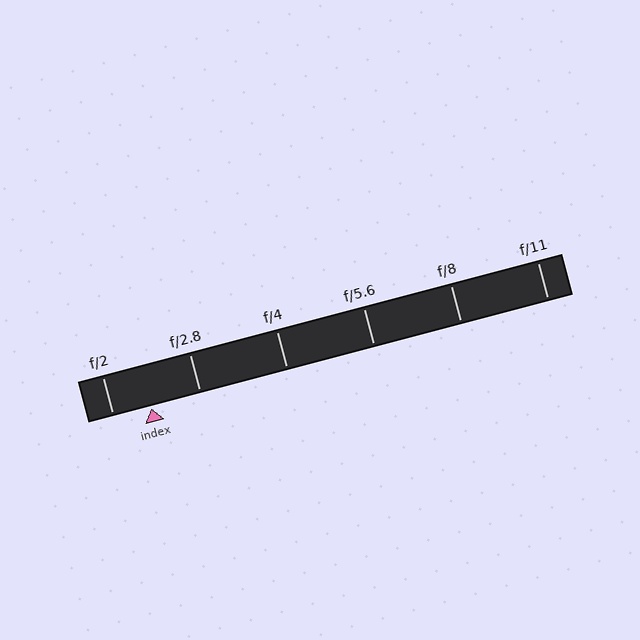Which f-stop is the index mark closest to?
The index mark is closest to f/2.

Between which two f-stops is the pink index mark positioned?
The index mark is between f/2 and f/2.8.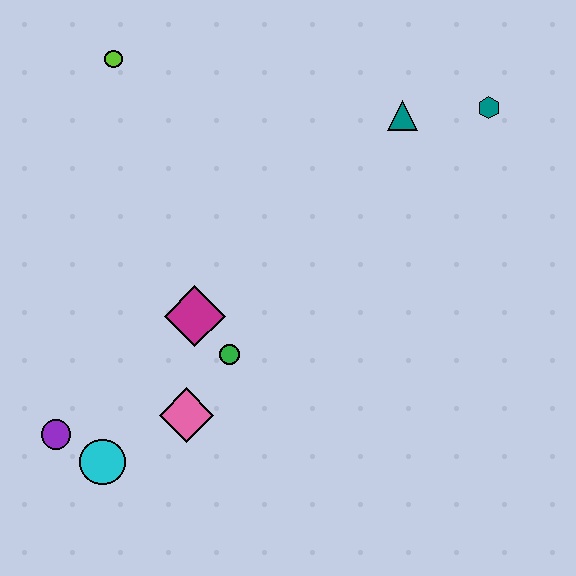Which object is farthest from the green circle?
The teal hexagon is farthest from the green circle.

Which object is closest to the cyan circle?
The purple circle is closest to the cyan circle.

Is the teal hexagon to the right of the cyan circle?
Yes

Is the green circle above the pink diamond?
Yes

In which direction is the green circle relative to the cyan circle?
The green circle is to the right of the cyan circle.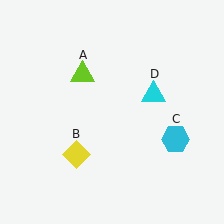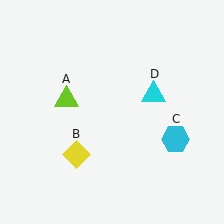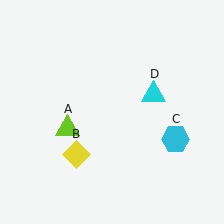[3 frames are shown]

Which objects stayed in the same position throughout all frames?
Yellow diamond (object B) and cyan hexagon (object C) and cyan triangle (object D) remained stationary.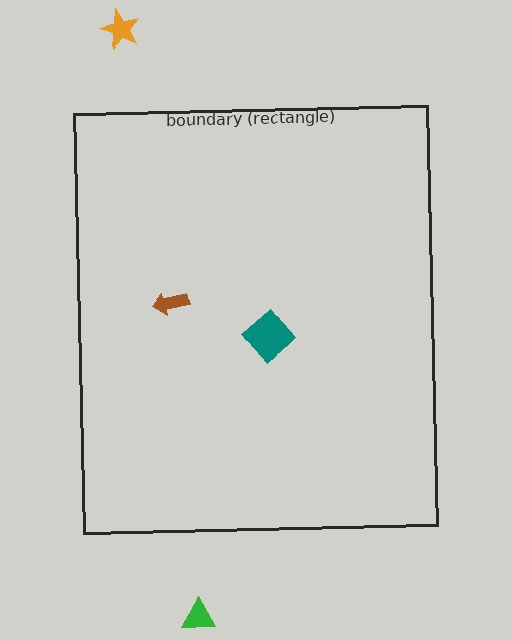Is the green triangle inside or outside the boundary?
Outside.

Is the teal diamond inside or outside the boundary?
Inside.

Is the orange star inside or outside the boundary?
Outside.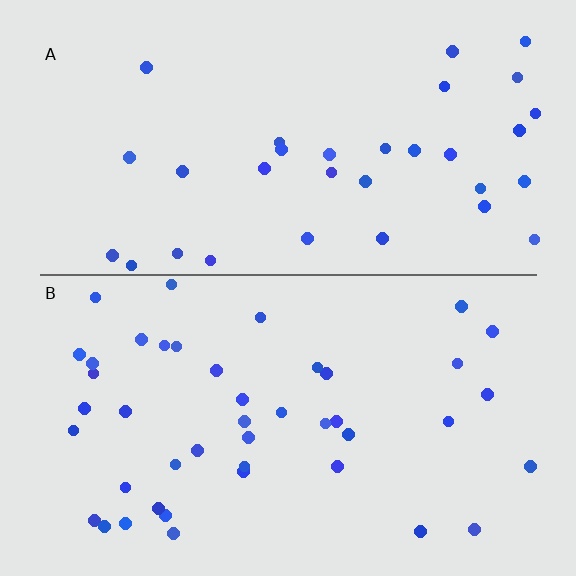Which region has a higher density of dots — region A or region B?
B (the bottom).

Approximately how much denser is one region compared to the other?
Approximately 1.3× — region B over region A.